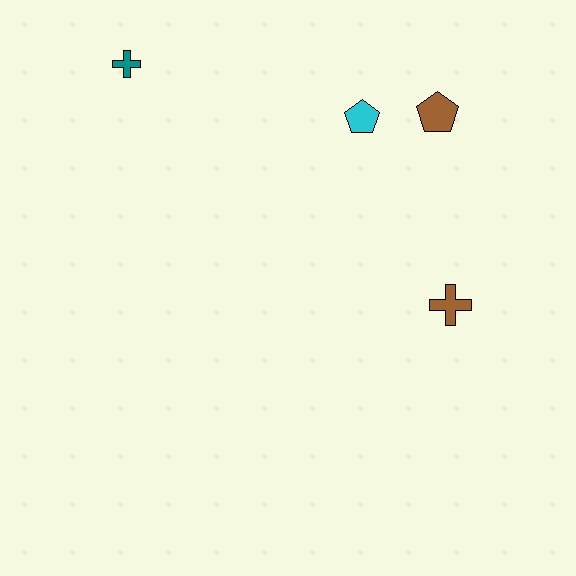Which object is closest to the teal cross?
The cyan pentagon is closest to the teal cross.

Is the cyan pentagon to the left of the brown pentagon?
Yes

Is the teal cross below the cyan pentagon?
No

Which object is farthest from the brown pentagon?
The teal cross is farthest from the brown pentagon.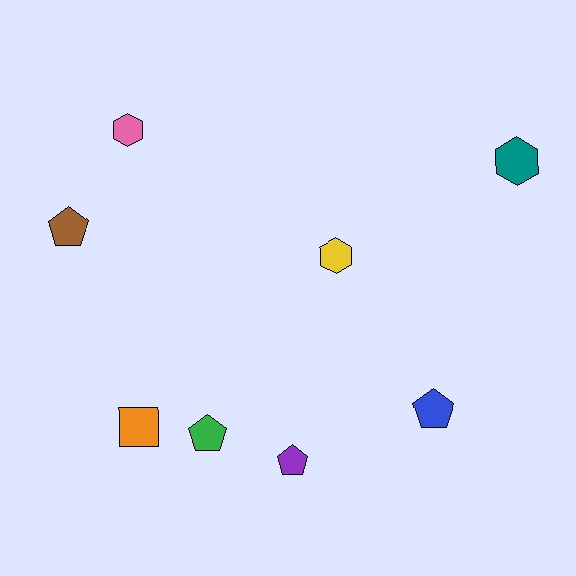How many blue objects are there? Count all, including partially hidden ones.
There is 1 blue object.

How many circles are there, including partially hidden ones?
There are no circles.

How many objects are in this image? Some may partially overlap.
There are 8 objects.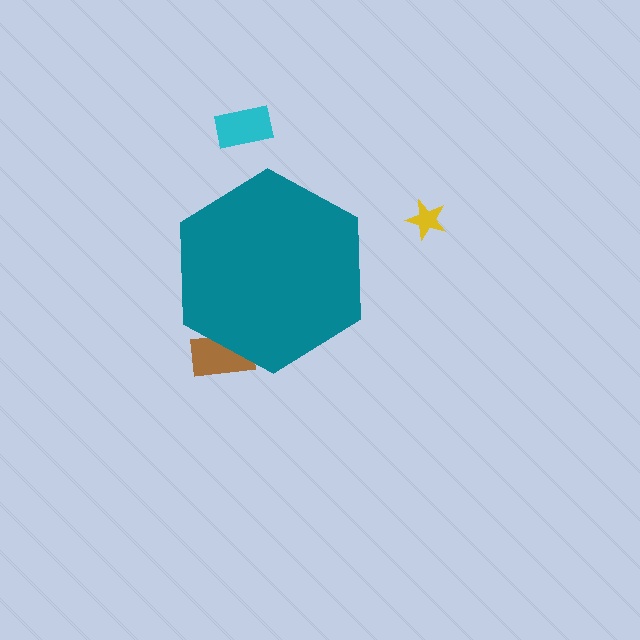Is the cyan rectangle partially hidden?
No, the cyan rectangle is fully visible.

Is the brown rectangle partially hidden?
Yes, the brown rectangle is partially hidden behind the teal hexagon.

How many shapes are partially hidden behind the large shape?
1 shape is partially hidden.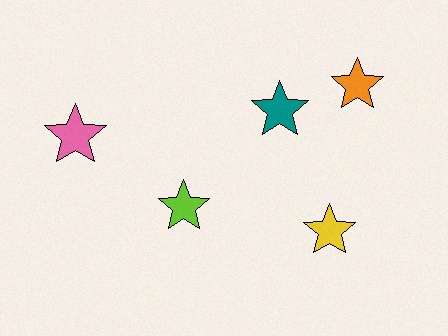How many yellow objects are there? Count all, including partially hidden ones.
There is 1 yellow object.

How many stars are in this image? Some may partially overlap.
There are 5 stars.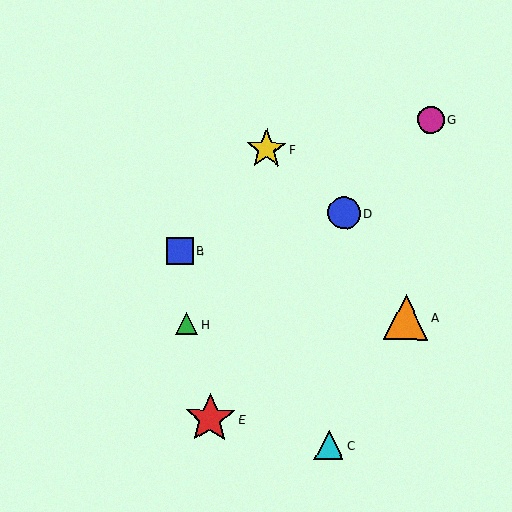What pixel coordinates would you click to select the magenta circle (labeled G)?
Click at (431, 120) to select the magenta circle G.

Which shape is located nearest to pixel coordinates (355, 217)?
The blue circle (labeled D) at (344, 213) is nearest to that location.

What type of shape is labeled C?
Shape C is a cyan triangle.